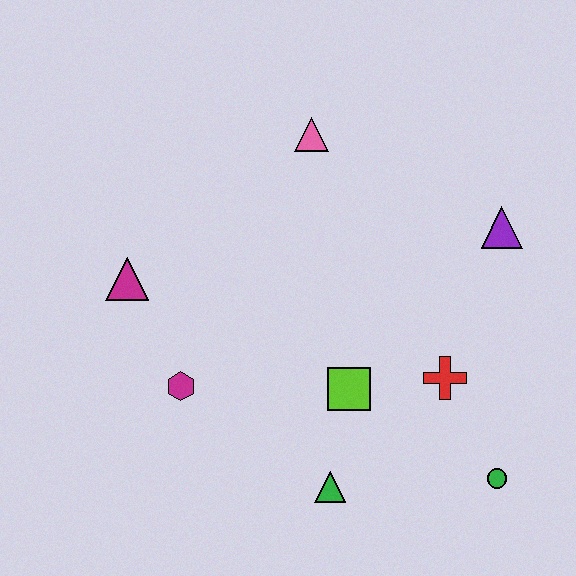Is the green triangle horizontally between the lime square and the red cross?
No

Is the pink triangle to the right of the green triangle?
No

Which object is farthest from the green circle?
The magenta triangle is farthest from the green circle.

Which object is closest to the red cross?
The lime square is closest to the red cross.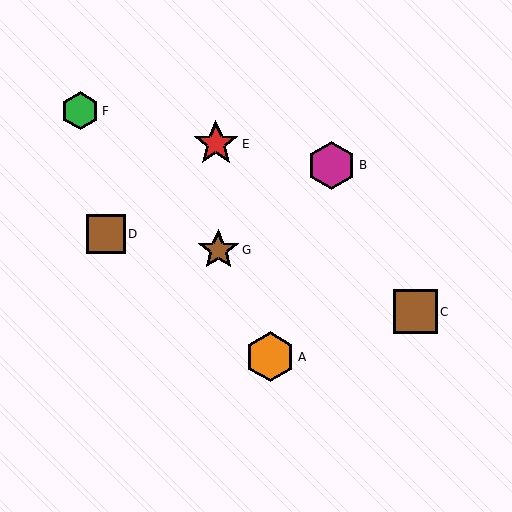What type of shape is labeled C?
Shape C is a brown square.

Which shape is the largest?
The orange hexagon (labeled A) is the largest.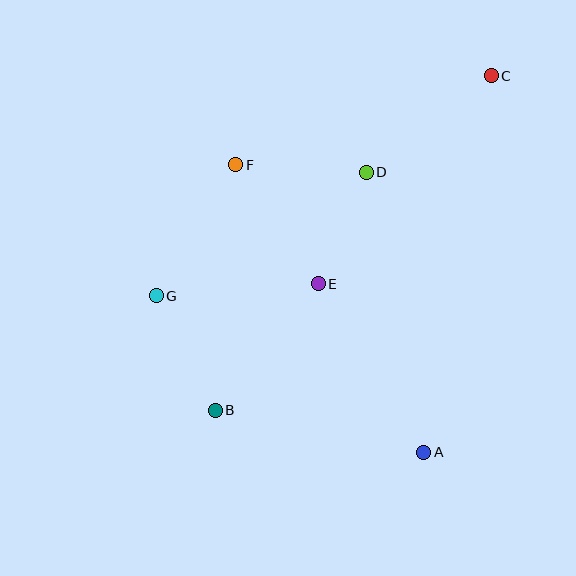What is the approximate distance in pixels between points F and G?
The distance between F and G is approximately 153 pixels.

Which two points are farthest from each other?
Points B and C are farthest from each other.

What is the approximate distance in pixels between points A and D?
The distance between A and D is approximately 286 pixels.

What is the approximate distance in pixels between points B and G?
The distance between B and G is approximately 128 pixels.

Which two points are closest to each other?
Points D and E are closest to each other.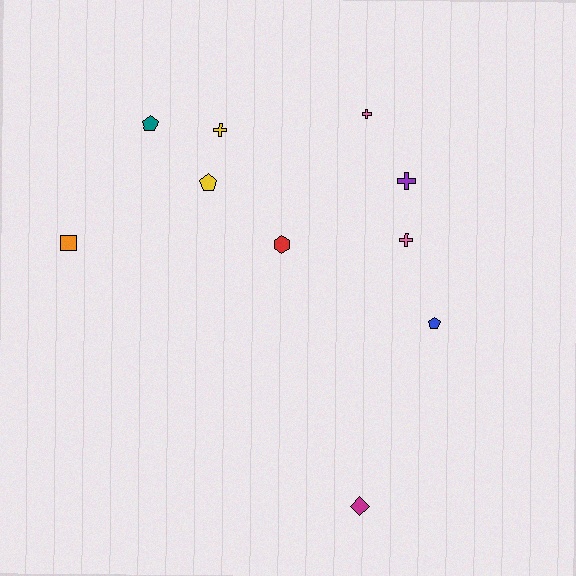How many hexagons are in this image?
There is 1 hexagon.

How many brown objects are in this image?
There are no brown objects.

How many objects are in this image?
There are 10 objects.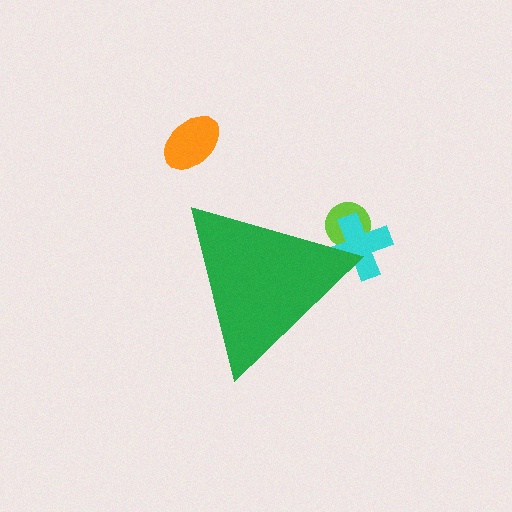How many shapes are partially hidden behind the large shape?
2 shapes are partially hidden.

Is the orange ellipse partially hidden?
No, the orange ellipse is fully visible.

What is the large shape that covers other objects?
A green triangle.